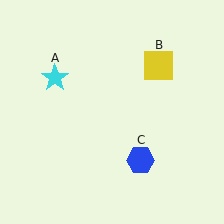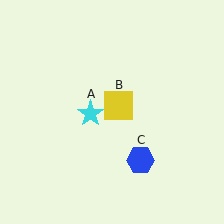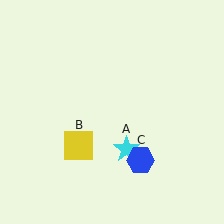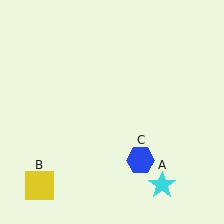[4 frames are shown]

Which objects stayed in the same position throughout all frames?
Blue hexagon (object C) remained stationary.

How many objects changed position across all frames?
2 objects changed position: cyan star (object A), yellow square (object B).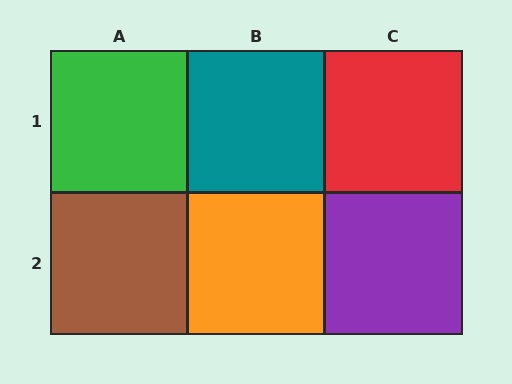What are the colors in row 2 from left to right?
Brown, orange, purple.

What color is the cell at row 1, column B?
Teal.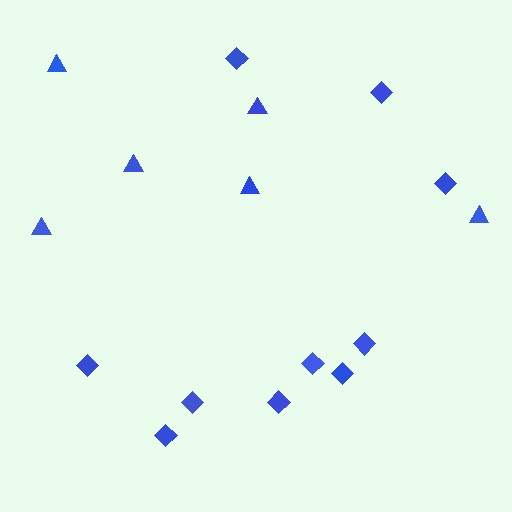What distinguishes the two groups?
There are 2 groups: one group of triangles (6) and one group of diamonds (10).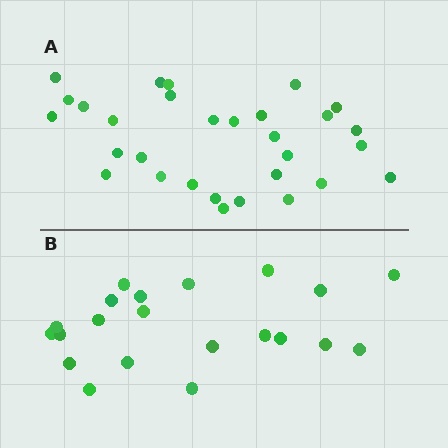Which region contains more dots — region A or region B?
Region A (the top region) has more dots.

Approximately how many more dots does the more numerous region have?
Region A has roughly 8 or so more dots than region B.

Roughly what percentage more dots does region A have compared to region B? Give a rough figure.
About 45% more.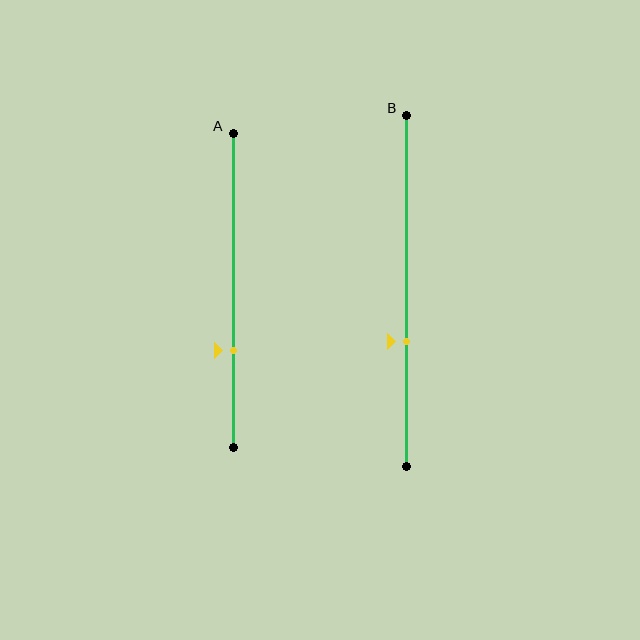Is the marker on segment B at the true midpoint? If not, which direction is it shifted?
No, the marker on segment B is shifted downward by about 14% of the segment length.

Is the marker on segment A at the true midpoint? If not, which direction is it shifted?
No, the marker on segment A is shifted downward by about 19% of the segment length.